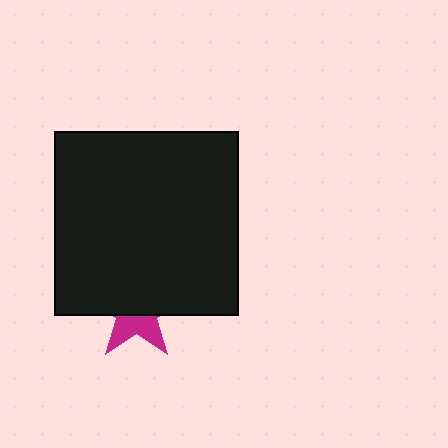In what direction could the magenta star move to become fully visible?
The magenta star could move down. That would shift it out from behind the black square entirely.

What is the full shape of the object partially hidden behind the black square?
The partially hidden object is a magenta star.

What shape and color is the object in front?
The object in front is a black square.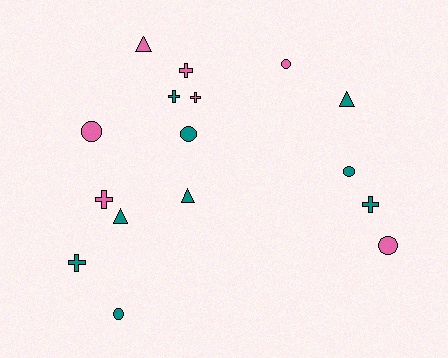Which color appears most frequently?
Teal, with 9 objects.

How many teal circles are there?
There are 3 teal circles.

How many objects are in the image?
There are 16 objects.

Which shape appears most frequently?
Cross, with 6 objects.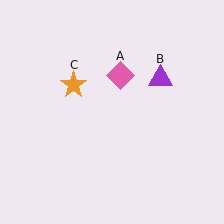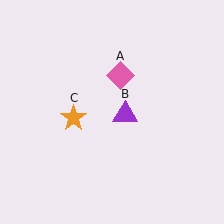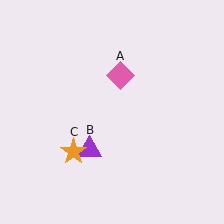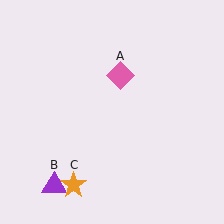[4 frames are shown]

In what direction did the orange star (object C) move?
The orange star (object C) moved down.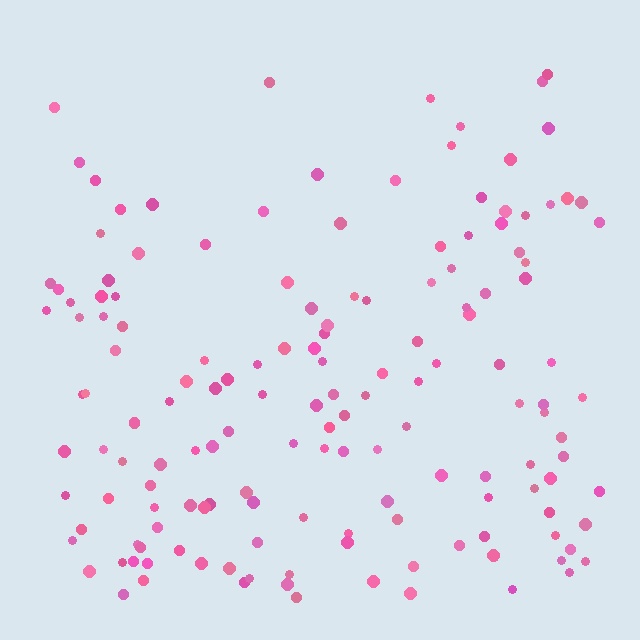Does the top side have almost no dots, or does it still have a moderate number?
Still a moderate number, just noticeably fewer than the bottom.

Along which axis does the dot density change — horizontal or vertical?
Vertical.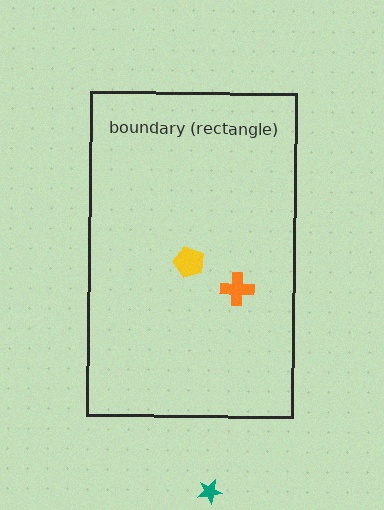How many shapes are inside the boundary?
2 inside, 1 outside.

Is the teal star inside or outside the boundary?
Outside.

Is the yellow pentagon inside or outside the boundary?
Inside.